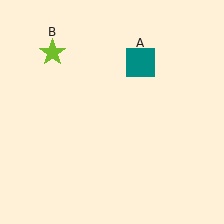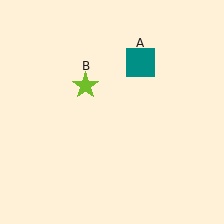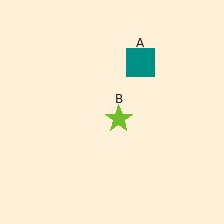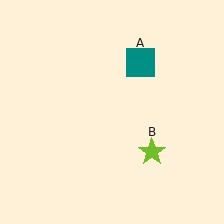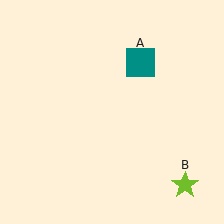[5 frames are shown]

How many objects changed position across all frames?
1 object changed position: lime star (object B).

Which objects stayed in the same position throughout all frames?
Teal square (object A) remained stationary.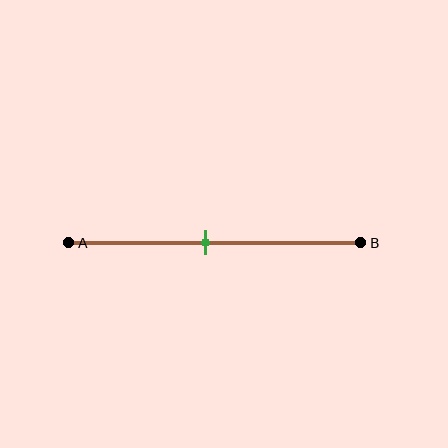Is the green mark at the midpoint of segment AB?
No, the mark is at about 45% from A, not at the 50% midpoint.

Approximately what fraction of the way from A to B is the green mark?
The green mark is approximately 45% of the way from A to B.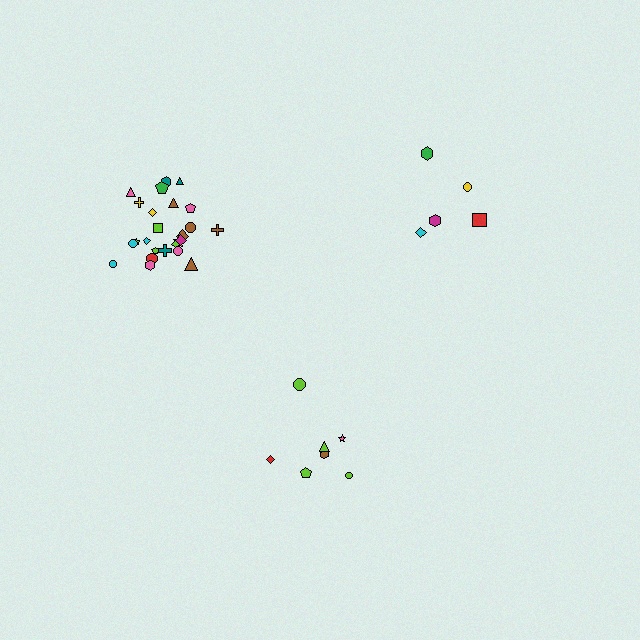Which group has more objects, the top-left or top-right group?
The top-left group.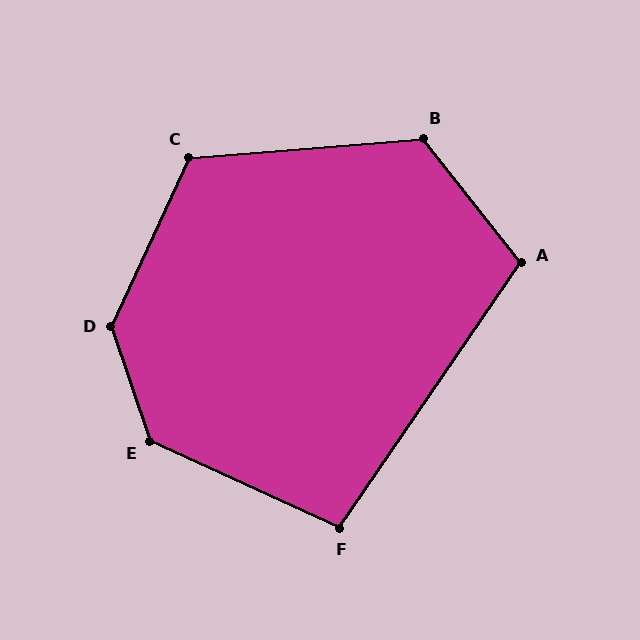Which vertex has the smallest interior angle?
F, at approximately 100 degrees.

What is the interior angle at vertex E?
Approximately 133 degrees (obtuse).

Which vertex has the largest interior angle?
D, at approximately 137 degrees.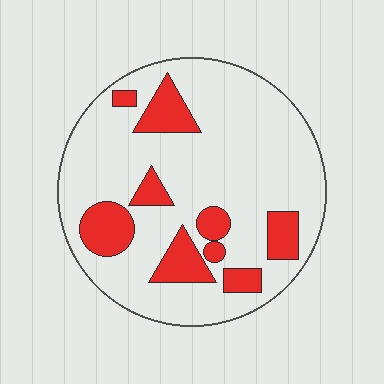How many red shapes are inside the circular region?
9.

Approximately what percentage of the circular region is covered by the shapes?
Approximately 20%.